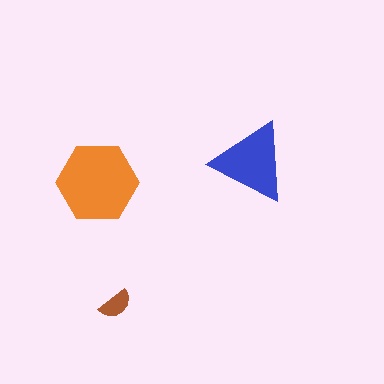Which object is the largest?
The orange hexagon.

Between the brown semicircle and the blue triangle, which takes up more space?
The blue triangle.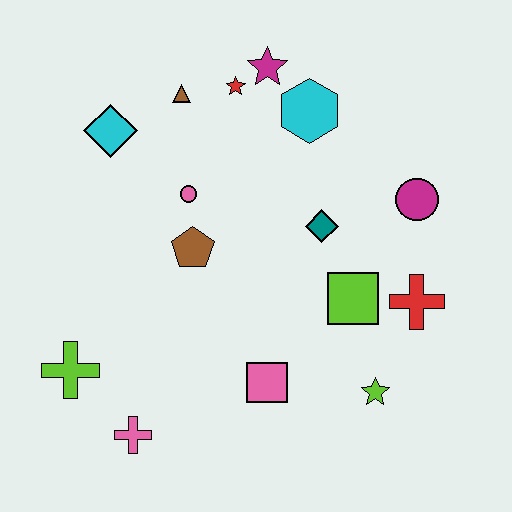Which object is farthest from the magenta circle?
The lime cross is farthest from the magenta circle.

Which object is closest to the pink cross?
The lime cross is closest to the pink cross.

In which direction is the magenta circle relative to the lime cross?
The magenta circle is to the right of the lime cross.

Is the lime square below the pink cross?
No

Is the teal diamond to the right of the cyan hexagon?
Yes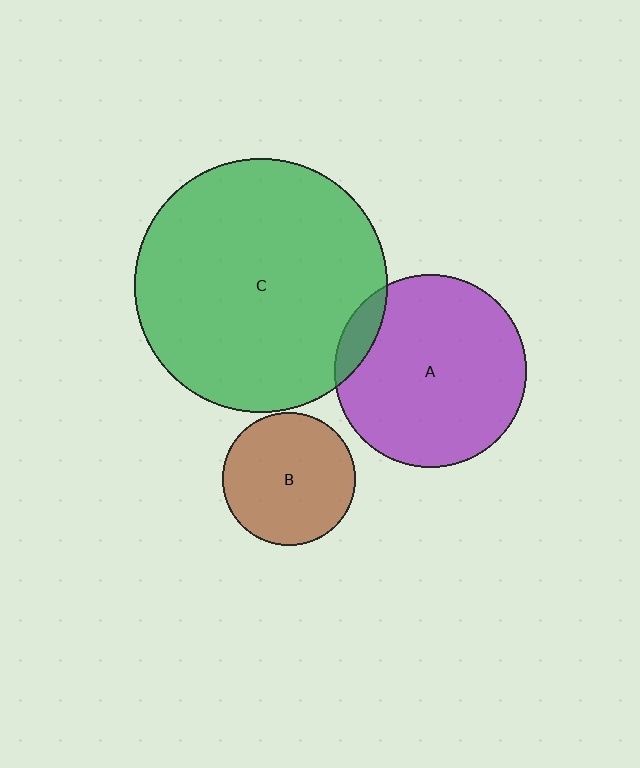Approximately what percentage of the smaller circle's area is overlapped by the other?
Approximately 10%.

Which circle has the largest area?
Circle C (green).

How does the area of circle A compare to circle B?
Approximately 2.1 times.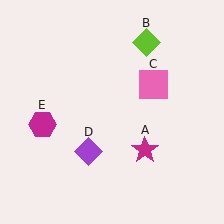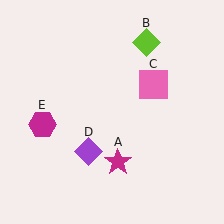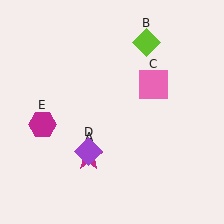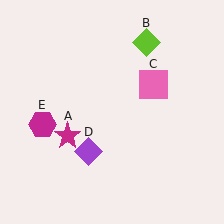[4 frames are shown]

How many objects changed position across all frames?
1 object changed position: magenta star (object A).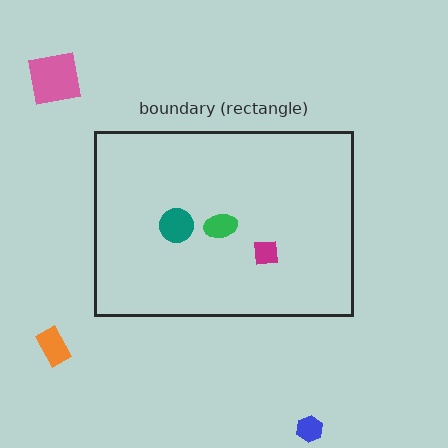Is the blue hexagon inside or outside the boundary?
Outside.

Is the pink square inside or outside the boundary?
Outside.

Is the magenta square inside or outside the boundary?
Inside.